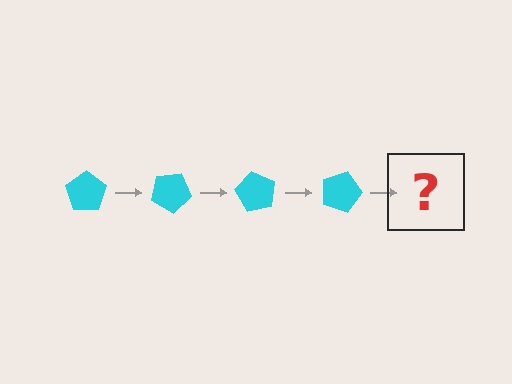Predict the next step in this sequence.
The next step is a cyan pentagon rotated 120 degrees.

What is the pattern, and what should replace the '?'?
The pattern is that the pentagon rotates 30 degrees each step. The '?' should be a cyan pentagon rotated 120 degrees.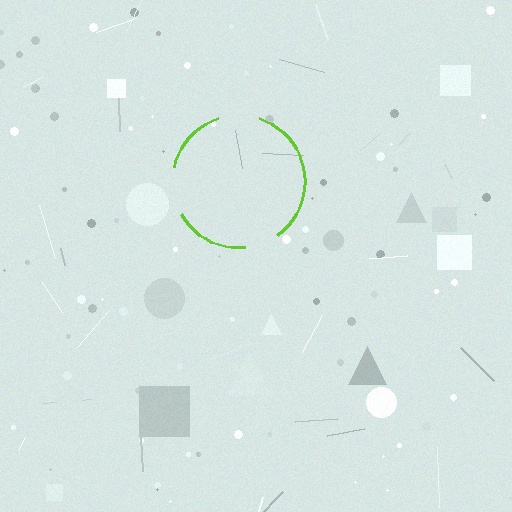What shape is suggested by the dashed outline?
The dashed outline suggests a circle.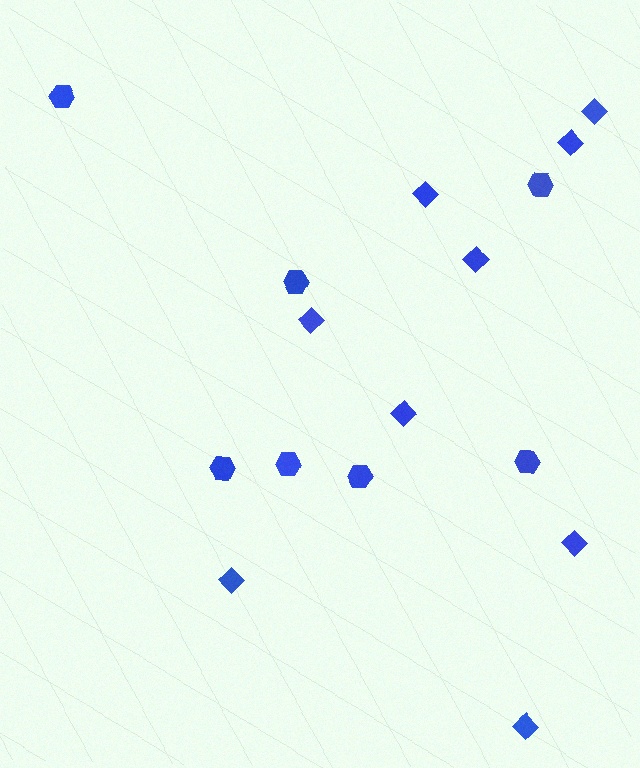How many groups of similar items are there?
There are 2 groups: one group of hexagons (7) and one group of diamonds (9).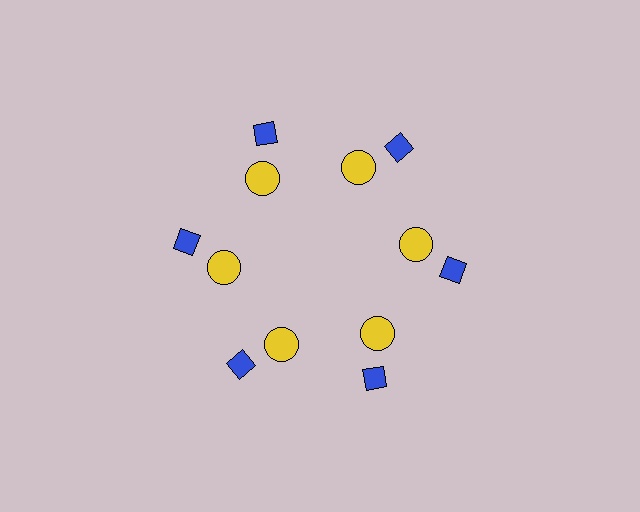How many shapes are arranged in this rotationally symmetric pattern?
There are 12 shapes, arranged in 6 groups of 2.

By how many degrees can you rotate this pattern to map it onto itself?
The pattern maps onto itself every 60 degrees of rotation.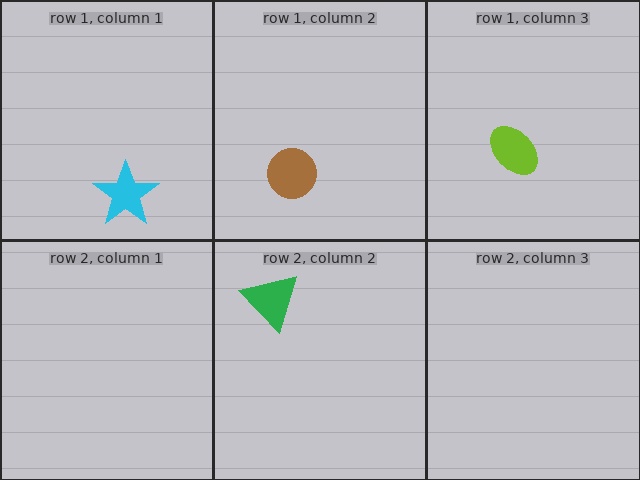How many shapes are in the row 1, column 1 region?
1.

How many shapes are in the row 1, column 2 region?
1.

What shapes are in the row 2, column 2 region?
The green triangle.